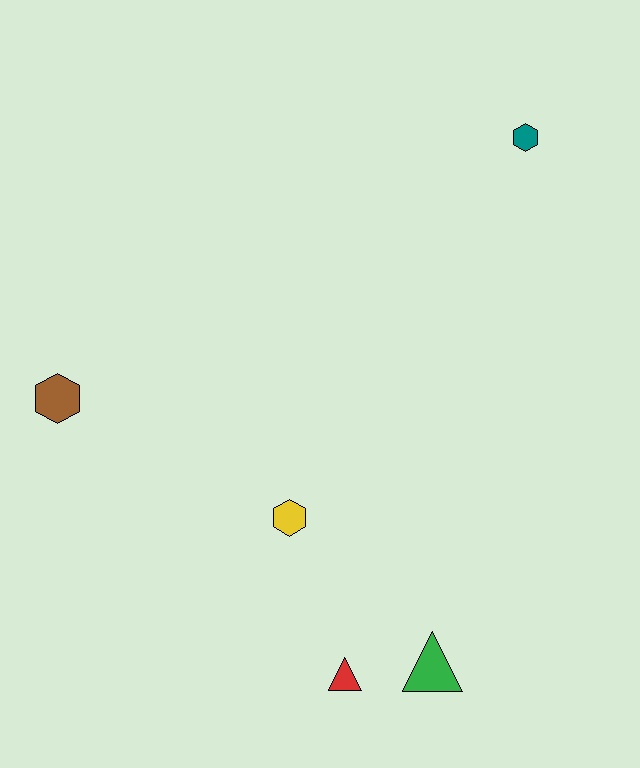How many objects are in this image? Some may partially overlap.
There are 5 objects.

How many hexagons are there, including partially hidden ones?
There are 3 hexagons.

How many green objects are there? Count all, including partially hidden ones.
There is 1 green object.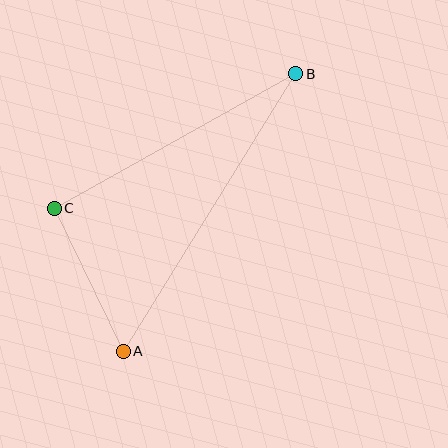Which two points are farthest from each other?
Points A and B are farthest from each other.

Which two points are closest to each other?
Points A and C are closest to each other.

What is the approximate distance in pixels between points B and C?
The distance between B and C is approximately 277 pixels.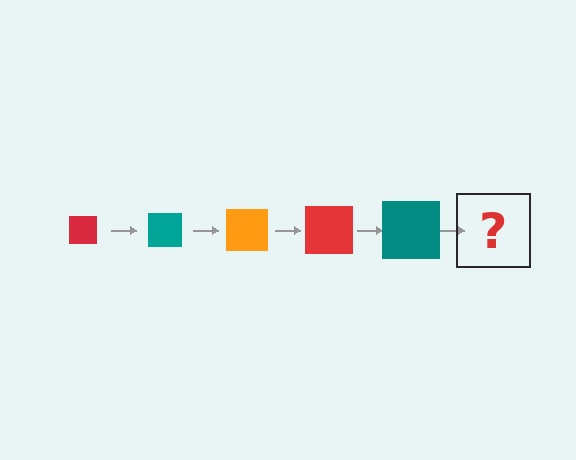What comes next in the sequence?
The next element should be an orange square, larger than the previous one.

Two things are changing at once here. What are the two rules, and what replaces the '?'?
The two rules are that the square grows larger each step and the color cycles through red, teal, and orange. The '?' should be an orange square, larger than the previous one.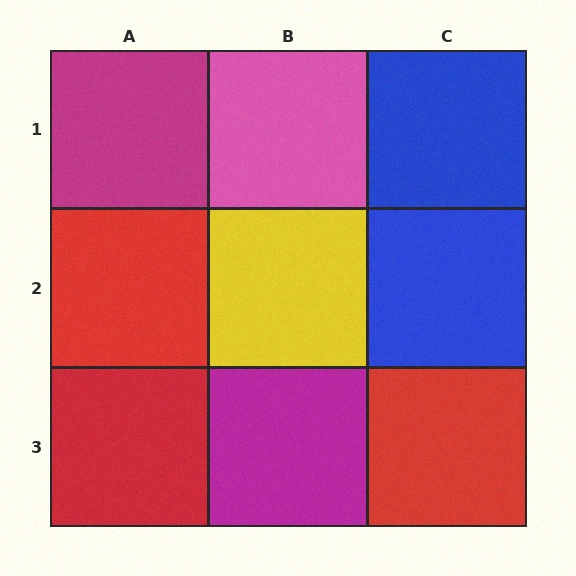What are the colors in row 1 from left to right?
Magenta, pink, blue.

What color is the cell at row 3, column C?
Red.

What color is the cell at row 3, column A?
Red.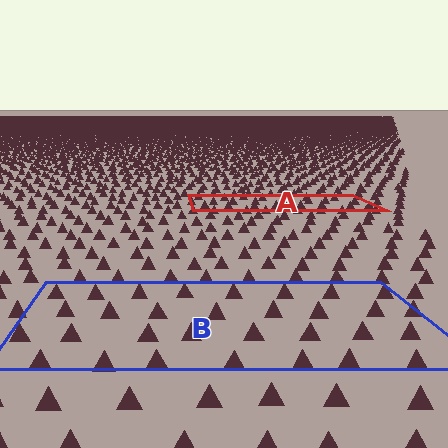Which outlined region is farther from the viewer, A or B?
Region A is farther from the viewer — the texture elements inside it appear smaller and more densely packed.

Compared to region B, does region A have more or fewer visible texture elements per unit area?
Region A has more texture elements per unit area — they are packed more densely because it is farther away.